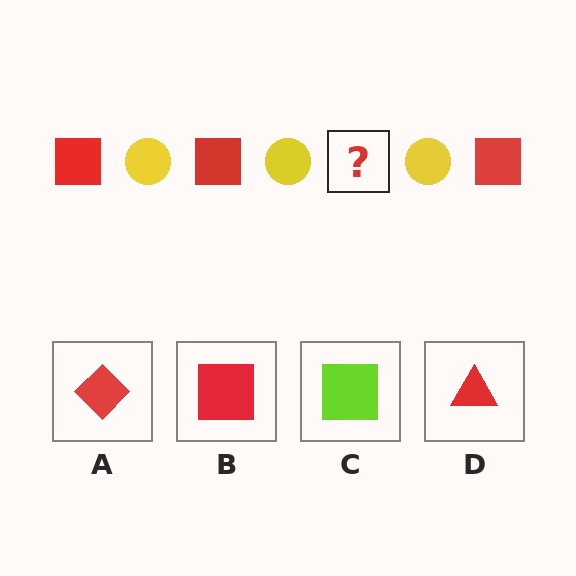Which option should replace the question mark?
Option B.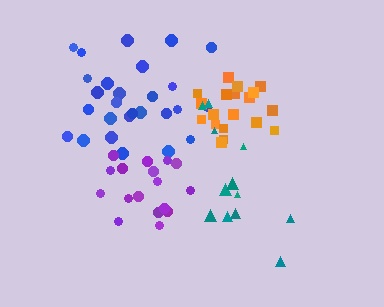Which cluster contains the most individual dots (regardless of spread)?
Blue (27).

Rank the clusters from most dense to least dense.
purple, orange, blue, teal.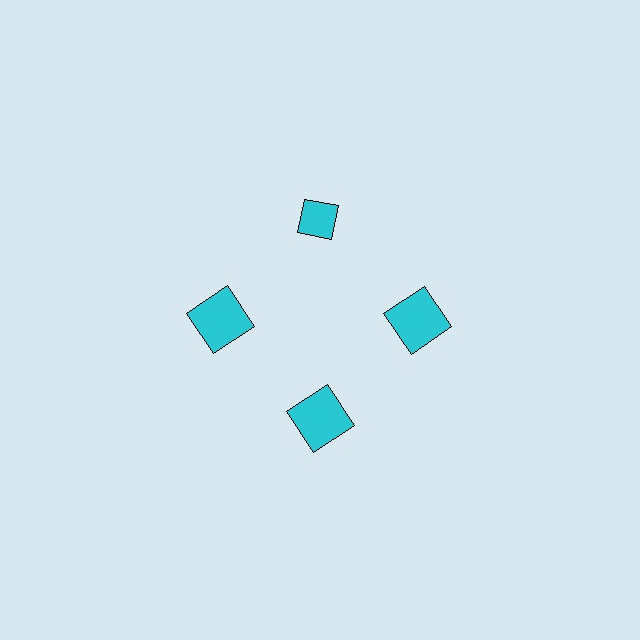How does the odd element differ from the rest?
It has a different shape: diamond instead of square.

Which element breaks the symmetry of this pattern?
The cyan diamond at roughly the 12 o'clock position breaks the symmetry. All other shapes are cyan squares.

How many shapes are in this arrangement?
There are 4 shapes arranged in a ring pattern.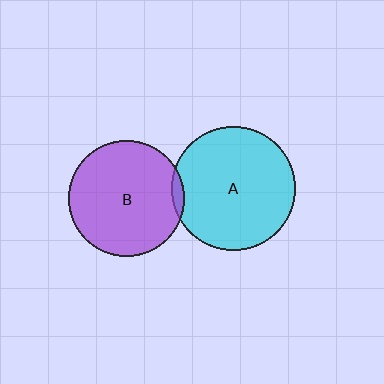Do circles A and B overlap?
Yes.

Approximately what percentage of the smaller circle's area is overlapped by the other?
Approximately 5%.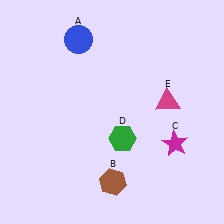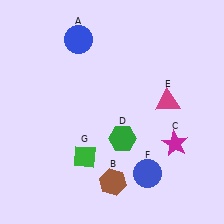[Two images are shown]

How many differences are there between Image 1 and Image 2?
There are 2 differences between the two images.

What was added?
A blue circle (F), a green diamond (G) were added in Image 2.